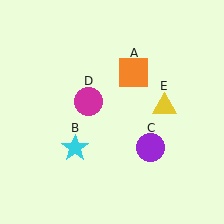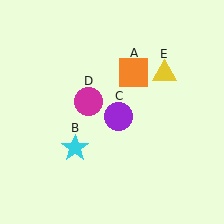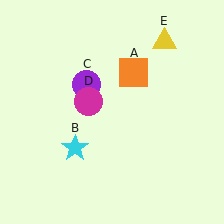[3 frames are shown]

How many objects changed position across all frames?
2 objects changed position: purple circle (object C), yellow triangle (object E).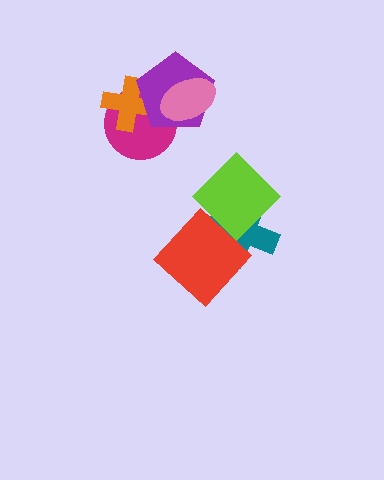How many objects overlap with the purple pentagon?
3 objects overlap with the purple pentagon.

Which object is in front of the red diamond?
The lime diamond is in front of the red diamond.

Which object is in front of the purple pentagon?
The pink ellipse is in front of the purple pentagon.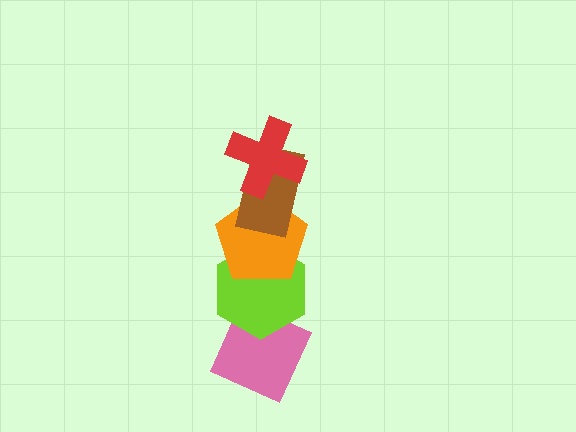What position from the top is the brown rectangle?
The brown rectangle is 2nd from the top.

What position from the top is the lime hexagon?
The lime hexagon is 4th from the top.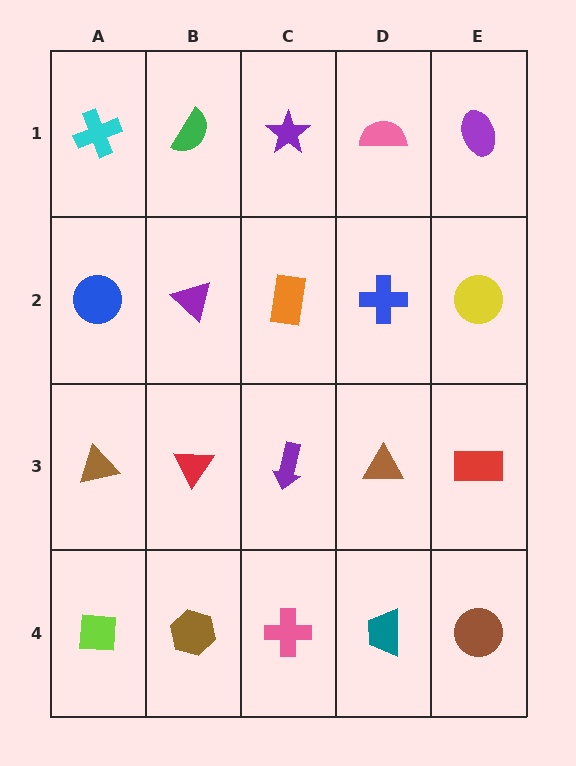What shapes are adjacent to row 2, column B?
A green semicircle (row 1, column B), a red triangle (row 3, column B), a blue circle (row 2, column A), an orange rectangle (row 2, column C).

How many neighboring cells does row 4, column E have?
2.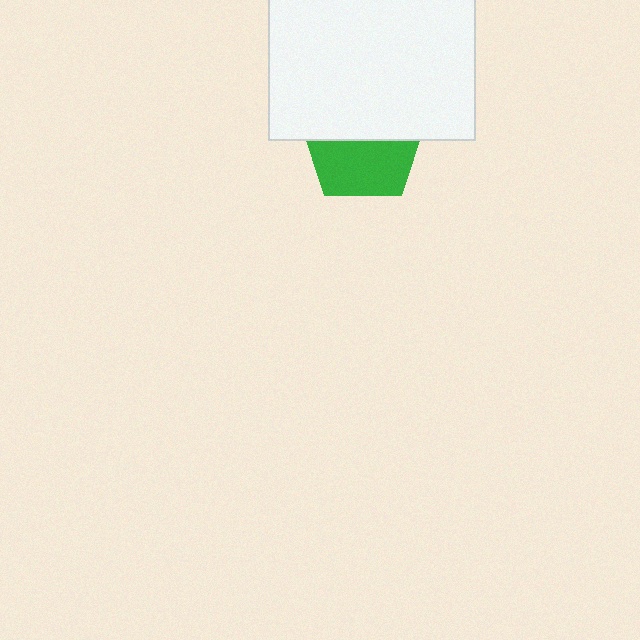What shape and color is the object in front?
The object in front is a white rectangle.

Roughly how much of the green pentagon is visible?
About half of it is visible (roughly 50%).